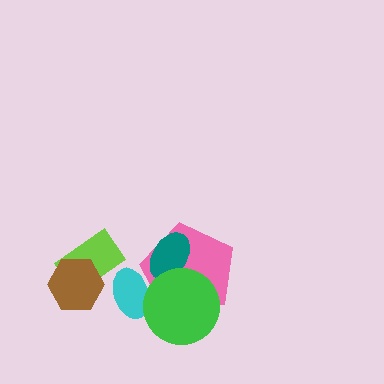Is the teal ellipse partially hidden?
Yes, it is partially covered by another shape.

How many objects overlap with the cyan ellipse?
2 objects overlap with the cyan ellipse.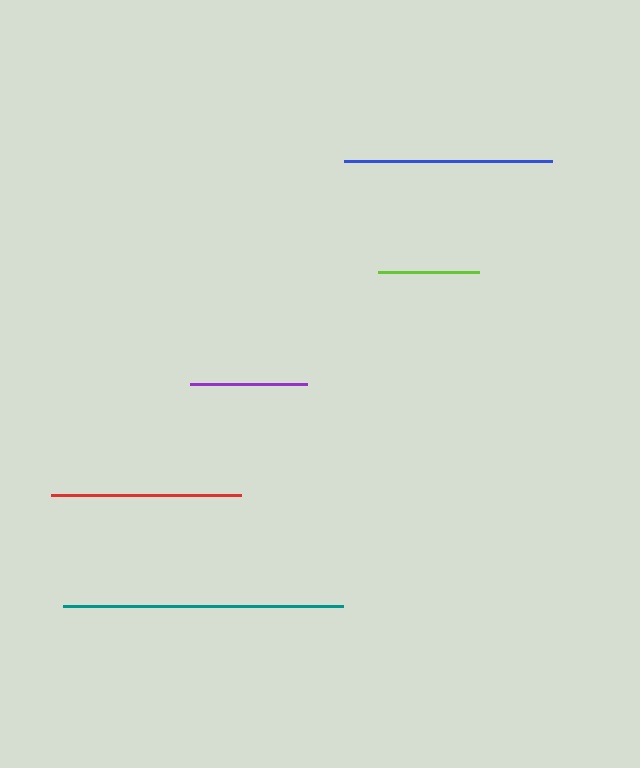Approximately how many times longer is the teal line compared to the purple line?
The teal line is approximately 2.4 times the length of the purple line.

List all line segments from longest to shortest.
From longest to shortest: teal, blue, red, purple, lime.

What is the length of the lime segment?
The lime segment is approximately 101 pixels long.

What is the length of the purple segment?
The purple segment is approximately 117 pixels long.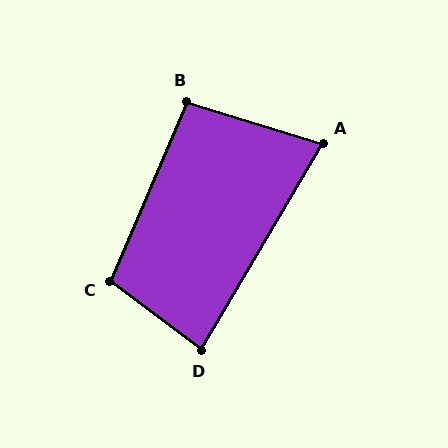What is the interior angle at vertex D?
Approximately 84 degrees (acute).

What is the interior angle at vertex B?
Approximately 96 degrees (obtuse).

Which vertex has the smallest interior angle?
A, at approximately 76 degrees.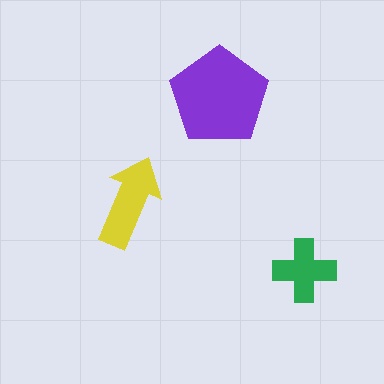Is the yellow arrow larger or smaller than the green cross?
Larger.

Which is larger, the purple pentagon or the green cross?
The purple pentagon.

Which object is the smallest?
The green cross.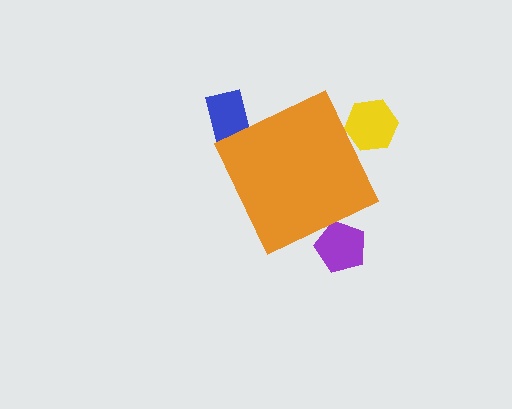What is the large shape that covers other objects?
An orange diamond.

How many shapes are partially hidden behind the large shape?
3 shapes are partially hidden.